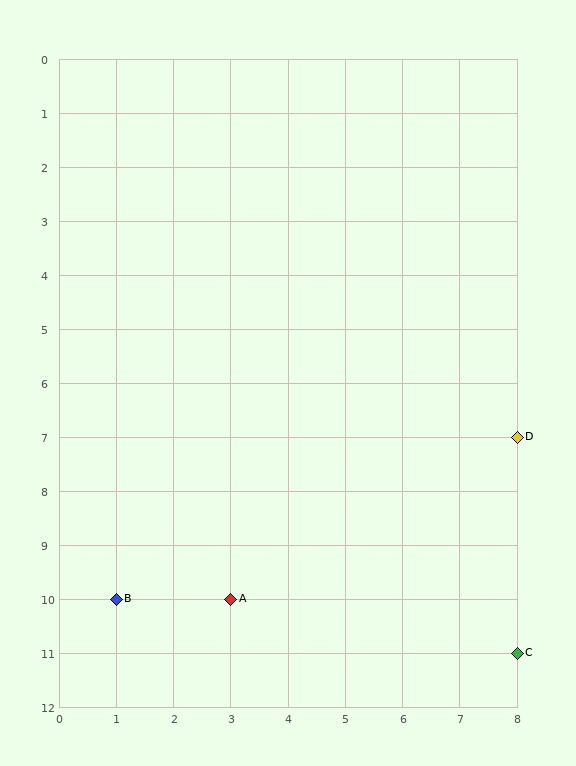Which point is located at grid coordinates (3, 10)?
Point A is at (3, 10).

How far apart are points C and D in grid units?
Points C and D are 4 rows apart.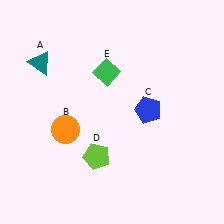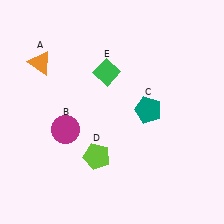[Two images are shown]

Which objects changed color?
A changed from teal to orange. B changed from orange to magenta. C changed from blue to teal.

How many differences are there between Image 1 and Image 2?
There are 3 differences between the two images.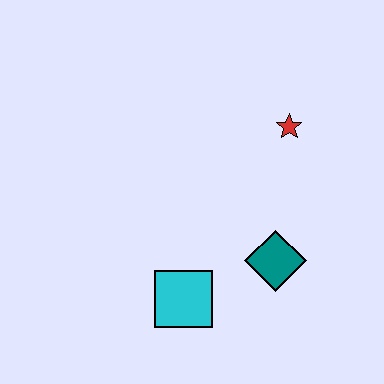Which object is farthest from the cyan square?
The red star is farthest from the cyan square.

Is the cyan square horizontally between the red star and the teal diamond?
No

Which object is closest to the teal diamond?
The cyan square is closest to the teal diamond.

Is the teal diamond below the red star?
Yes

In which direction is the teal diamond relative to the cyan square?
The teal diamond is to the right of the cyan square.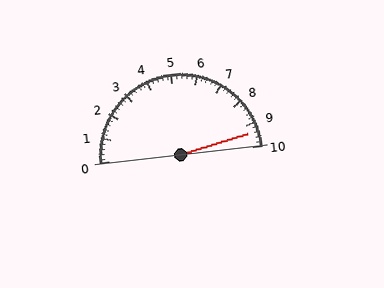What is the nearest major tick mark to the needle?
The nearest major tick mark is 9.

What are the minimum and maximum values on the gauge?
The gauge ranges from 0 to 10.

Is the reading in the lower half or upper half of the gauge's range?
The reading is in the upper half of the range (0 to 10).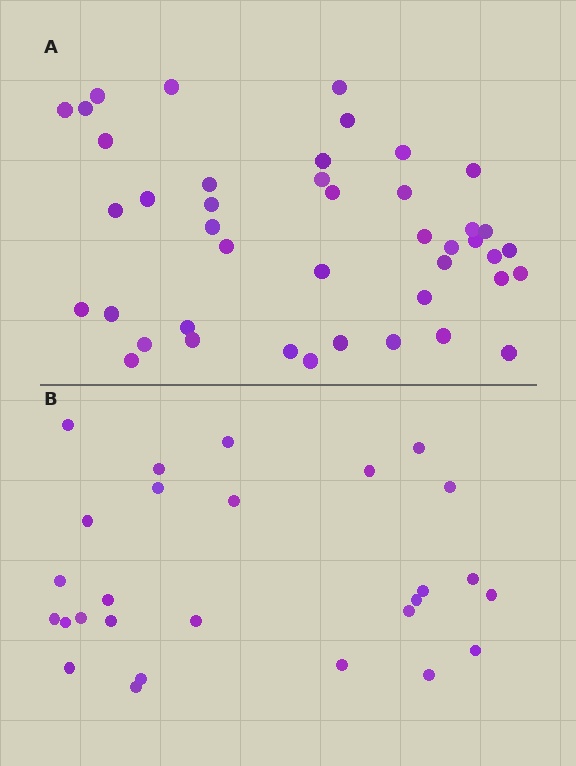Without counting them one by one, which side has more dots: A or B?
Region A (the top region) has more dots.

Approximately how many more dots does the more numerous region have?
Region A has approximately 15 more dots than region B.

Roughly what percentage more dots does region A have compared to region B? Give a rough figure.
About 60% more.